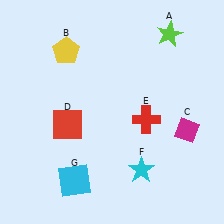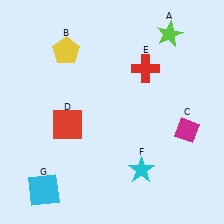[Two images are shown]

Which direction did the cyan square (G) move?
The cyan square (G) moved left.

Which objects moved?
The objects that moved are: the red cross (E), the cyan square (G).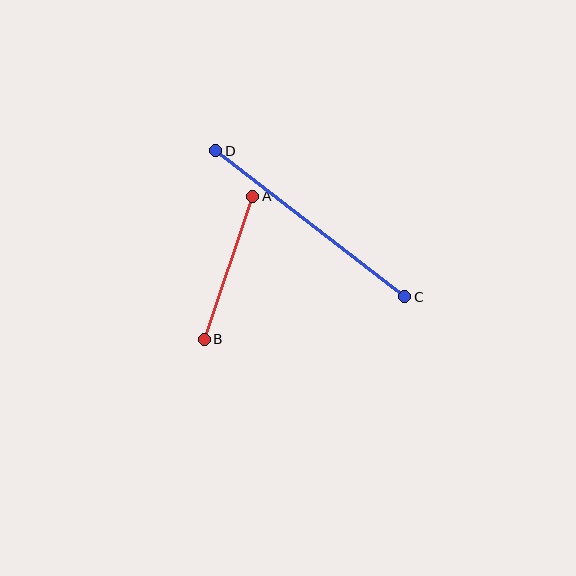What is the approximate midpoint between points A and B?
The midpoint is at approximately (228, 268) pixels.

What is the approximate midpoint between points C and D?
The midpoint is at approximately (310, 224) pixels.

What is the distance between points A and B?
The distance is approximately 151 pixels.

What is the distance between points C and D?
The distance is approximately 239 pixels.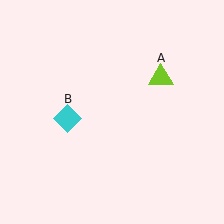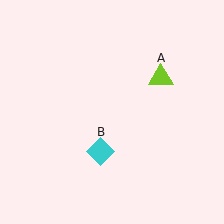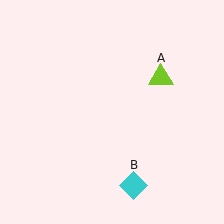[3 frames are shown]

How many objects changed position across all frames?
1 object changed position: cyan diamond (object B).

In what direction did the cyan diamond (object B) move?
The cyan diamond (object B) moved down and to the right.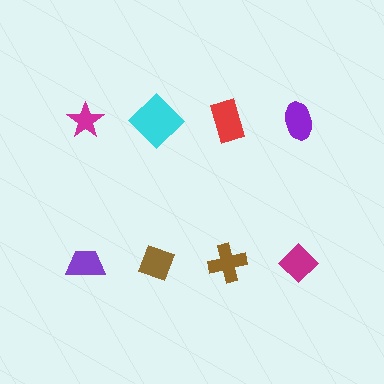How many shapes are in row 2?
4 shapes.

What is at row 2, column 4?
A magenta diamond.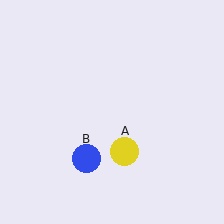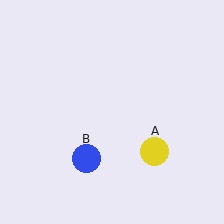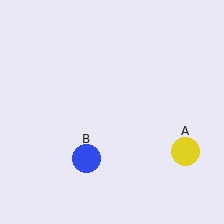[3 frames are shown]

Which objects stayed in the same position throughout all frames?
Blue circle (object B) remained stationary.